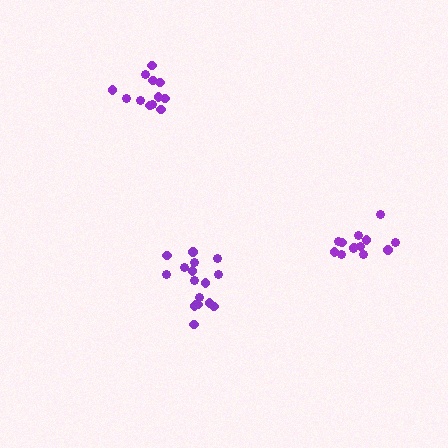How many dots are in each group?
Group 1: 17 dots, Group 2: 12 dots, Group 3: 13 dots (42 total).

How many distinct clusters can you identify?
There are 3 distinct clusters.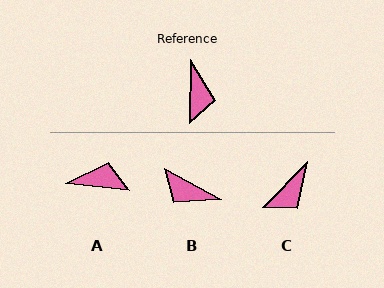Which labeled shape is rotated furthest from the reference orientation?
B, about 117 degrees away.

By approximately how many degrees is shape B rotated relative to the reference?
Approximately 117 degrees clockwise.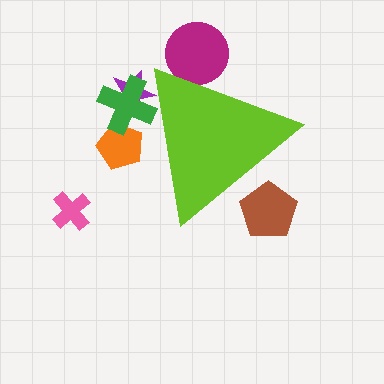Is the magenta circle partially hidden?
Yes, the magenta circle is partially hidden behind the lime triangle.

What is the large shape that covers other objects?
A lime triangle.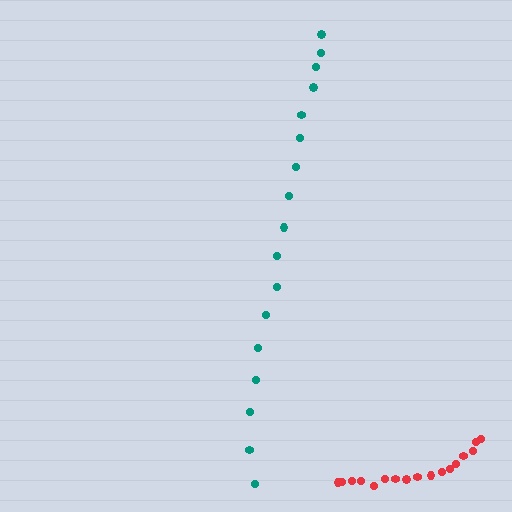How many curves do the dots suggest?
There are 2 distinct paths.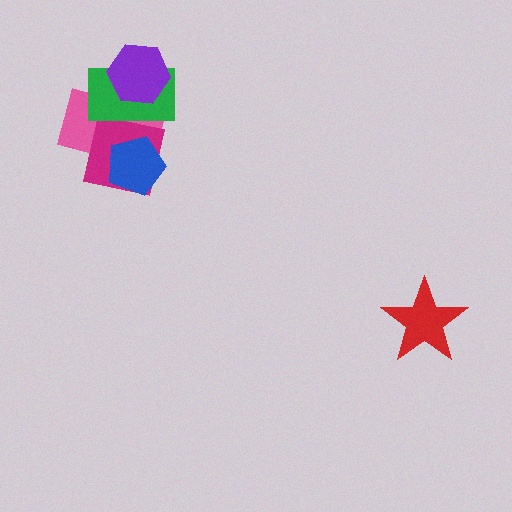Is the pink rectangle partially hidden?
Yes, it is partially covered by another shape.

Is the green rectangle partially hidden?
Yes, it is partially covered by another shape.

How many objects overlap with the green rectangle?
3 objects overlap with the green rectangle.